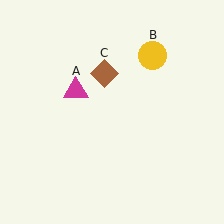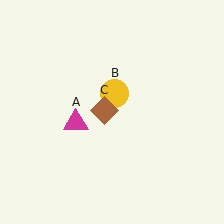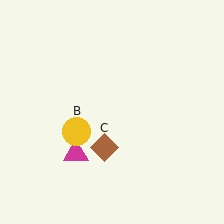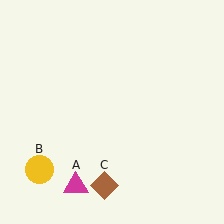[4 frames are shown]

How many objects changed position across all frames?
3 objects changed position: magenta triangle (object A), yellow circle (object B), brown diamond (object C).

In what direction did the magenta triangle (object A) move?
The magenta triangle (object A) moved down.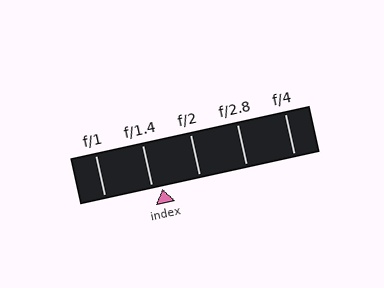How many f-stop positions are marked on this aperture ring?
There are 5 f-stop positions marked.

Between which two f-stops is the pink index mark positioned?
The index mark is between f/1.4 and f/2.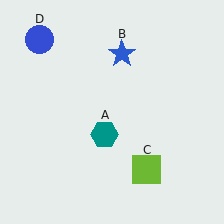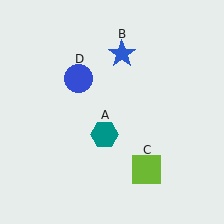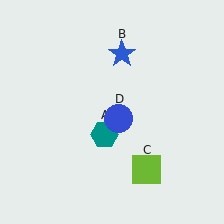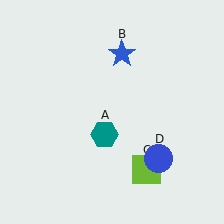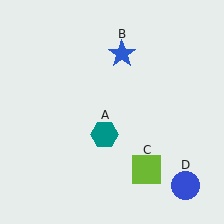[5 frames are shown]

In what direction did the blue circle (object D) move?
The blue circle (object D) moved down and to the right.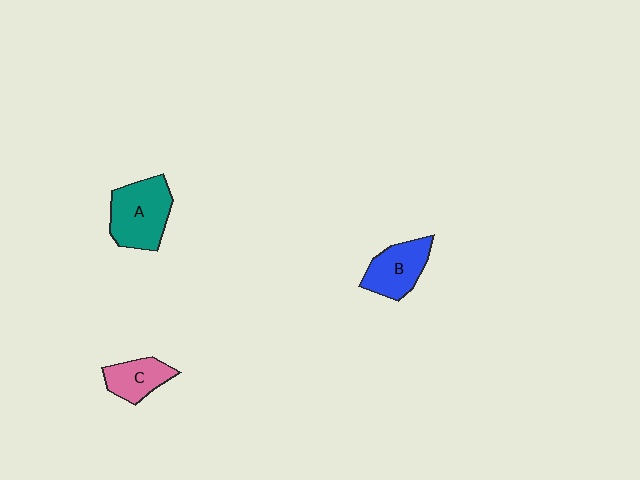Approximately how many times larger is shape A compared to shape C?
Approximately 1.7 times.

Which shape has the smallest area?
Shape C (pink).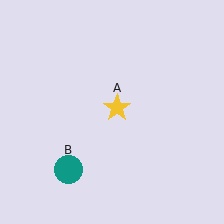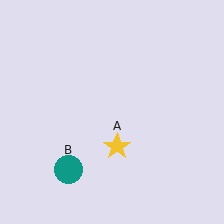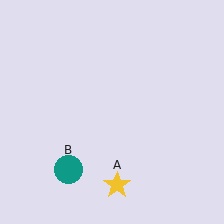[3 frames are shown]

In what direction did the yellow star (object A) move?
The yellow star (object A) moved down.